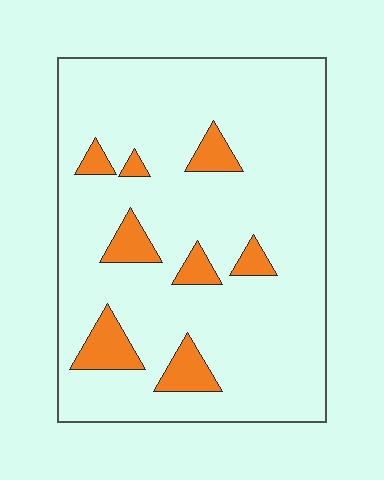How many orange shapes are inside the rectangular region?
8.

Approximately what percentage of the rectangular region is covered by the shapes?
Approximately 10%.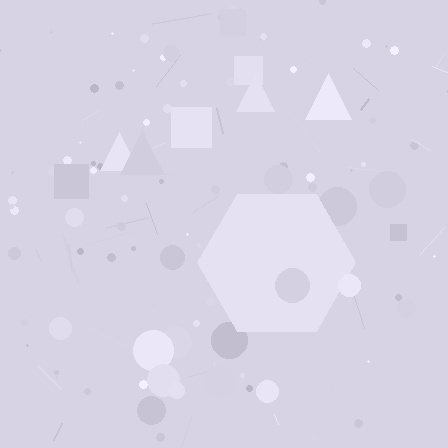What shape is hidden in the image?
A hexagon is hidden in the image.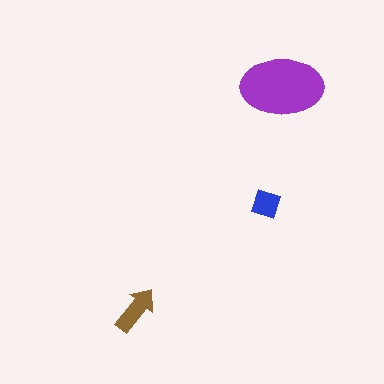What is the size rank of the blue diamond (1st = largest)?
3rd.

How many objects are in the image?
There are 3 objects in the image.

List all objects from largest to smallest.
The purple ellipse, the brown arrow, the blue diamond.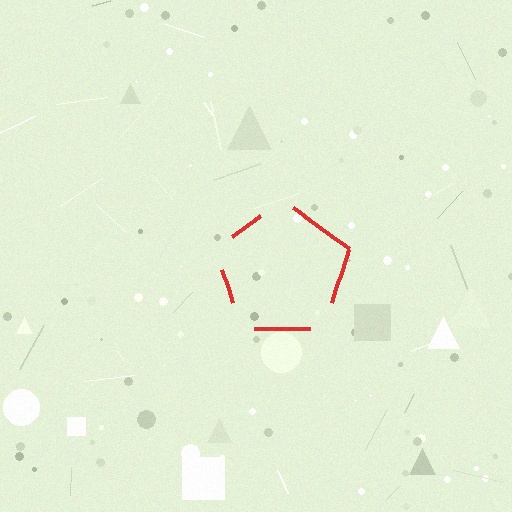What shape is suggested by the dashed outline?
The dashed outline suggests a pentagon.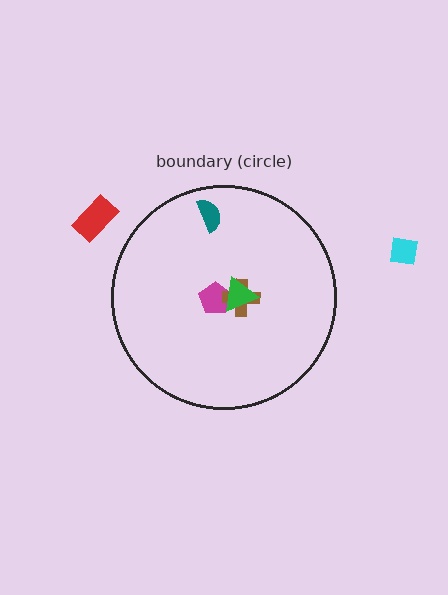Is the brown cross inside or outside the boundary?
Inside.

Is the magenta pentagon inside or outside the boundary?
Inside.